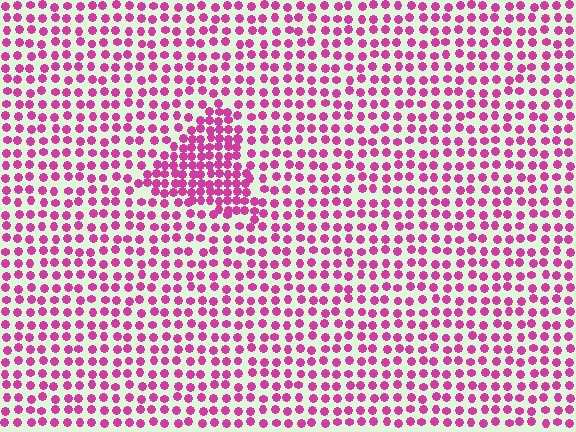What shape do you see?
I see a triangle.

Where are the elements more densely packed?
The elements are more densely packed inside the triangle boundary.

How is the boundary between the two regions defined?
The boundary is defined by a change in element density (approximately 1.9x ratio). All elements are the same color, size, and shape.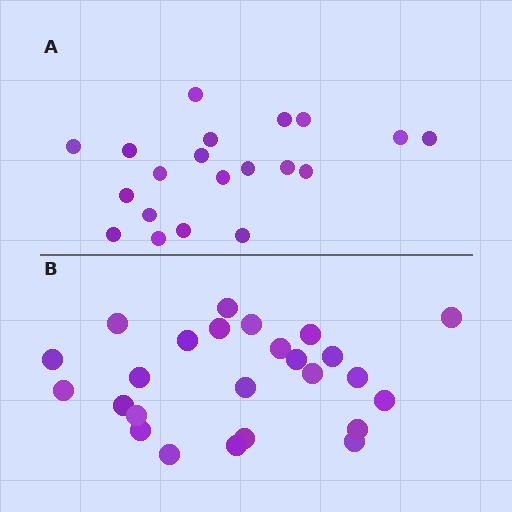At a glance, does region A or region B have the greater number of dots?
Region B (the bottom region) has more dots.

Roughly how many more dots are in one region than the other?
Region B has about 5 more dots than region A.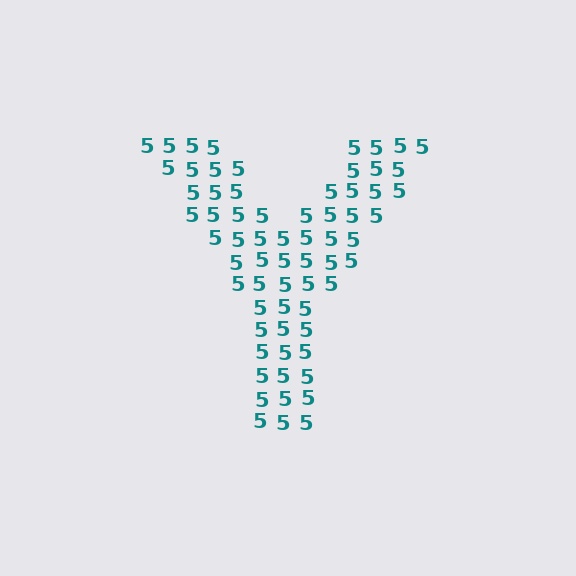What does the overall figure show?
The overall figure shows the letter Y.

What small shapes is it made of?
It is made of small digit 5's.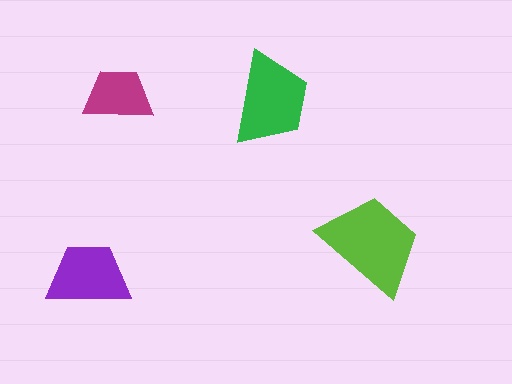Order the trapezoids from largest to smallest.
the lime one, the green one, the purple one, the magenta one.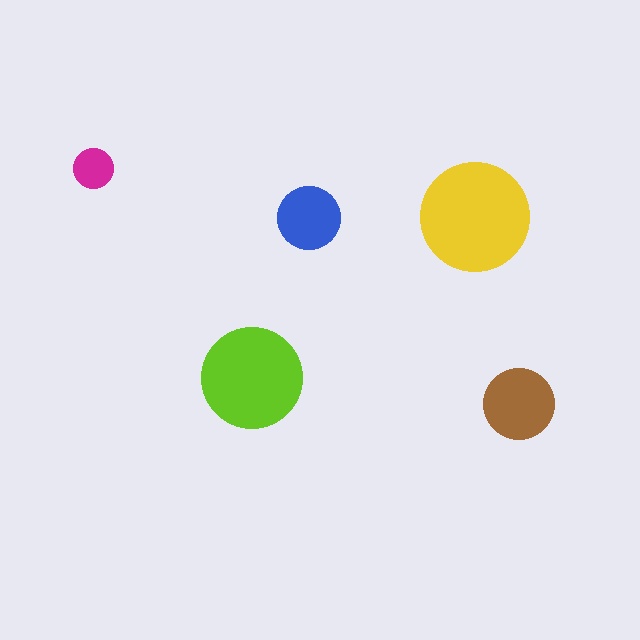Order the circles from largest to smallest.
the yellow one, the lime one, the brown one, the blue one, the magenta one.